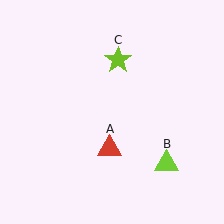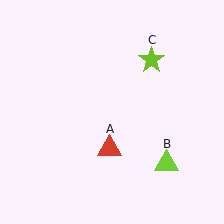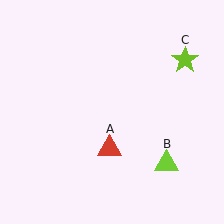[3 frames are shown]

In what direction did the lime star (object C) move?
The lime star (object C) moved right.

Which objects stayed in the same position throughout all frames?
Red triangle (object A) and lime triangle (object B) remained stationary.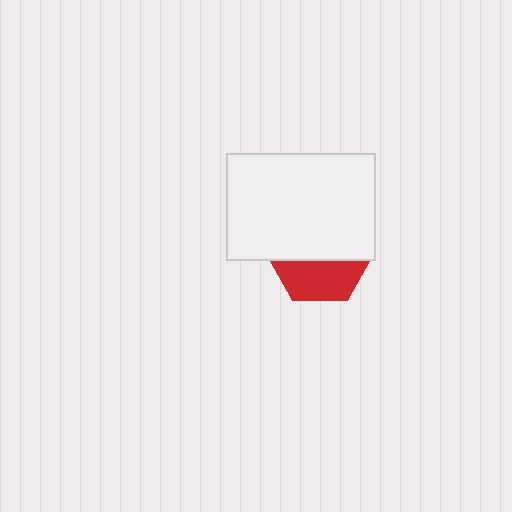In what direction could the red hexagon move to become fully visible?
The red hexagon could move down. That would shift it out from behind the white rectangle entirely.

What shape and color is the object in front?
The object in front is a white rectangle.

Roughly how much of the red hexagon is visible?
A small part of it is visible (roughly 39%).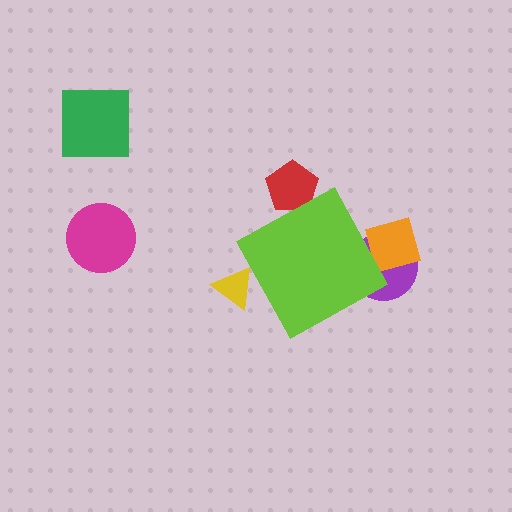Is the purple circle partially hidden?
Yes, the purple circle is partially hidden behind the lime diamond.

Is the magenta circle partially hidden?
No, the magenta circle is fully visible.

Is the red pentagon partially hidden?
Yes, the red pentagon is partially hidden behind the lime diamond.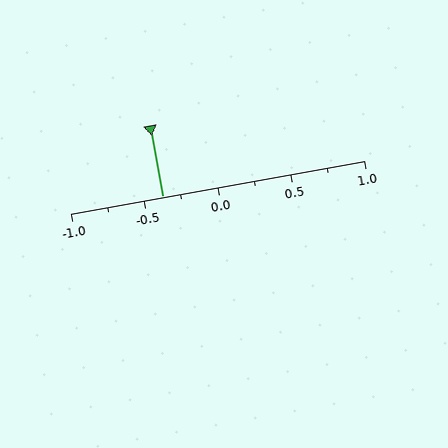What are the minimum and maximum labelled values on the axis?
The axis runs from -1.0 to 1.0.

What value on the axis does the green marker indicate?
The marker indicates approximately -0.38.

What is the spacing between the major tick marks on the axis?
The major ticks are spaced 0.5 apart.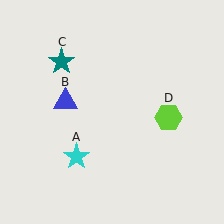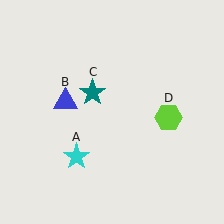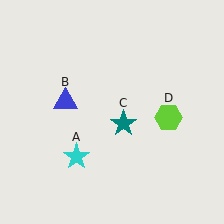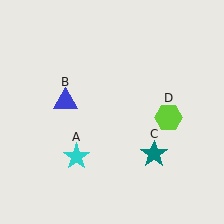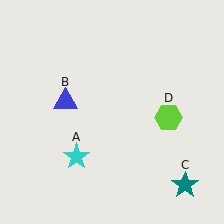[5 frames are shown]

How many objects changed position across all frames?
1 object changed position: teal star (object C).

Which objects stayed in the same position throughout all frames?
Cyan star (object A) and blue triangle (object B) and lime hexagon (object D) remained stationary.